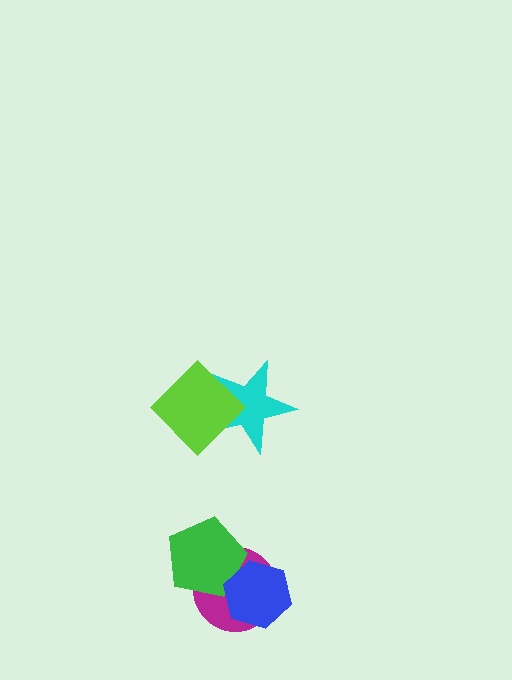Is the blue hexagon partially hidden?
No, no other shape covers it.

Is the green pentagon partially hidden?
Yes, it is partially covered by another shape.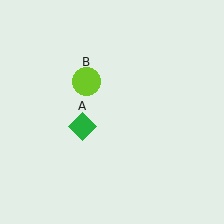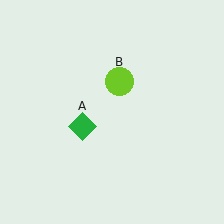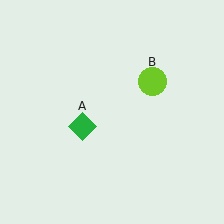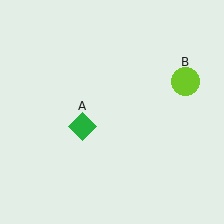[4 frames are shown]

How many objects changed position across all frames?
1 object changed position: lime circle (object B).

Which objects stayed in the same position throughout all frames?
Green diamond (object A) remained stationary.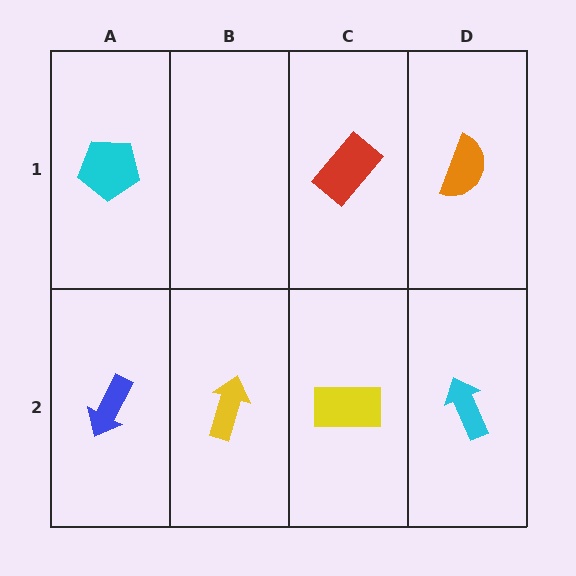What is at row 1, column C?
A red rectangle.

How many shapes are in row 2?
4 shapes.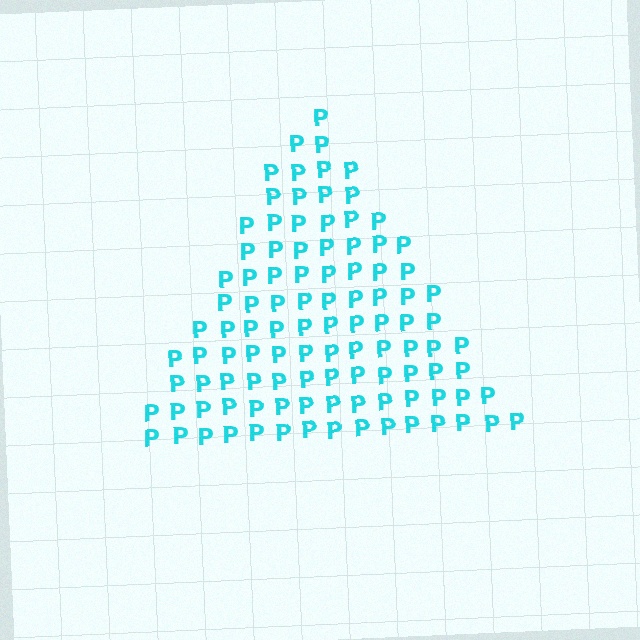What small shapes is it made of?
It is made of small letter P's.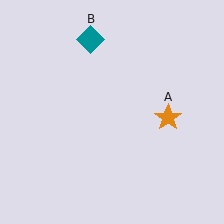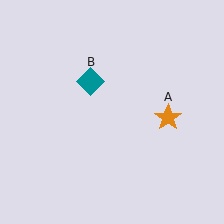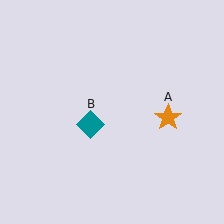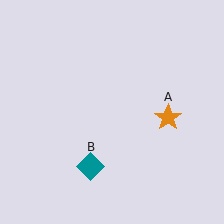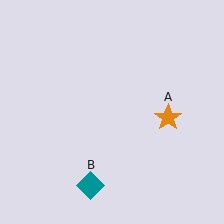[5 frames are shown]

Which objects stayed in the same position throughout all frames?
Orange star (object A) remained stationary.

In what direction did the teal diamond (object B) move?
The teal diamond (object B) moved down.